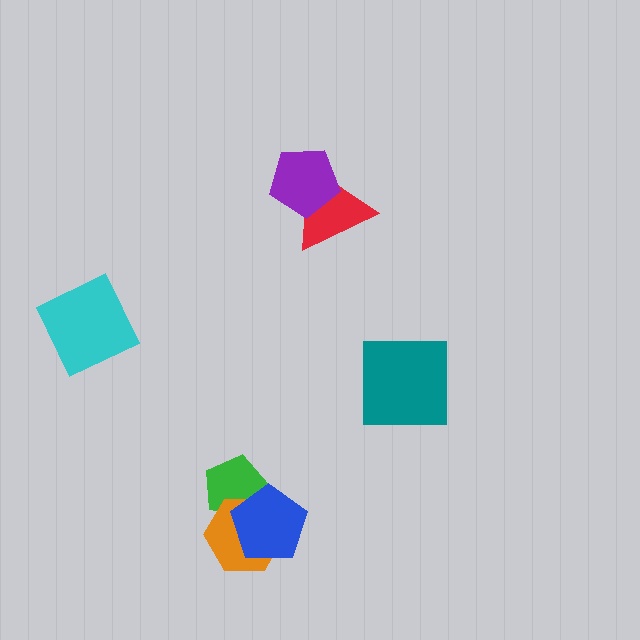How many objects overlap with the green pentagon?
2 objects overlap with the green pentagon.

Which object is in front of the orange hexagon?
The blue pentagon is in front of the orange hexagon.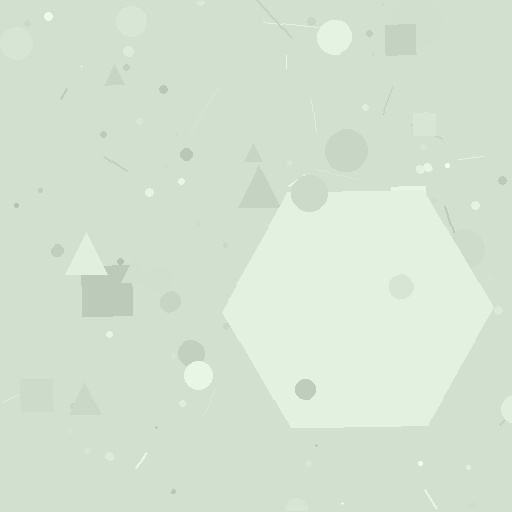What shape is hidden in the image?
A hexagon is hidden in the image.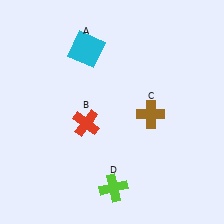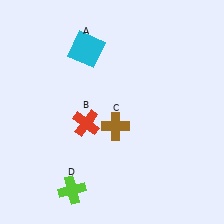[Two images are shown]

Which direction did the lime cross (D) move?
The lime cross (D) moved left.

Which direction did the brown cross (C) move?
The brown cross (C) moved left.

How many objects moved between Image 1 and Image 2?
2 objects moved between the two images.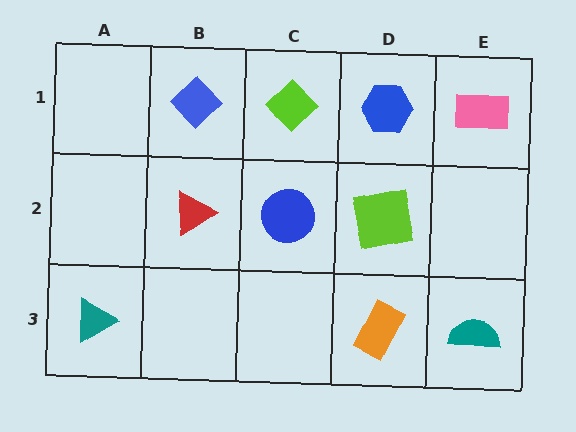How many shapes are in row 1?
4 shapes.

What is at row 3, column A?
A teal triangle.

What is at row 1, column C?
A lime diamond.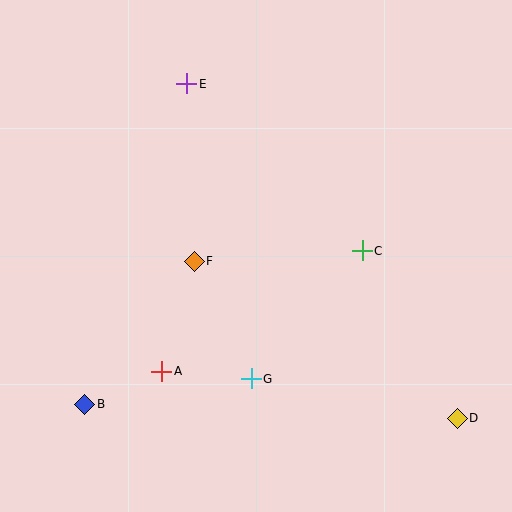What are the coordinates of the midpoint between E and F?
The midpoint between E and F is at (191, 172).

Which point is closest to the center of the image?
Point F at (194, 261) is closest to the center.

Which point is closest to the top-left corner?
Point E is closest to the top-left corner.